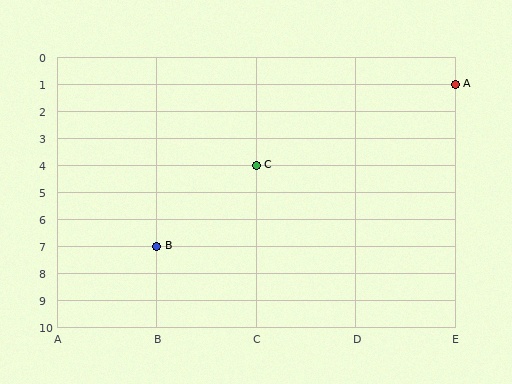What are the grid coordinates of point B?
Point B is at grid coordinates (B, 7).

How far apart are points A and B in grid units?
Points A and B are 3 columns and 6 rows apart (about 6.7 grid units diagonally).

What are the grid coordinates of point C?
Point C is at grid coordinates (C, 4).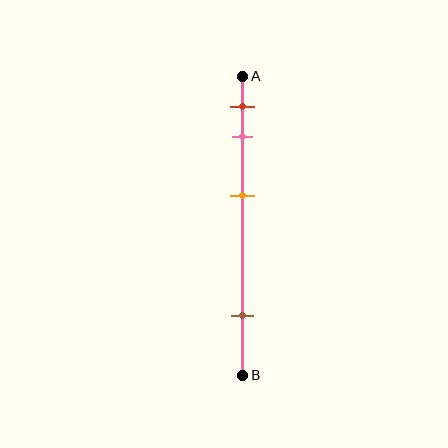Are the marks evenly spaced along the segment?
No, the marks are not evenly spaced.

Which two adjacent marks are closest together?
The red and pink marks are the closest adjacent pair.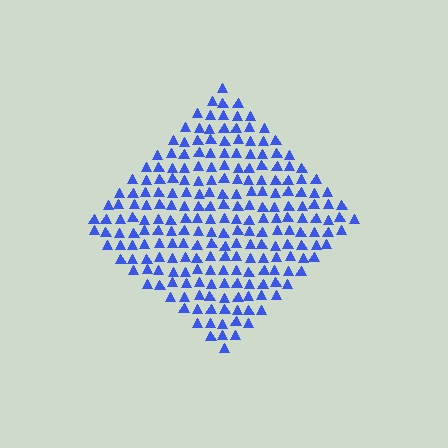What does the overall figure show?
The overall figure shows a diamond.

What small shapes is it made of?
It is made of small triangles.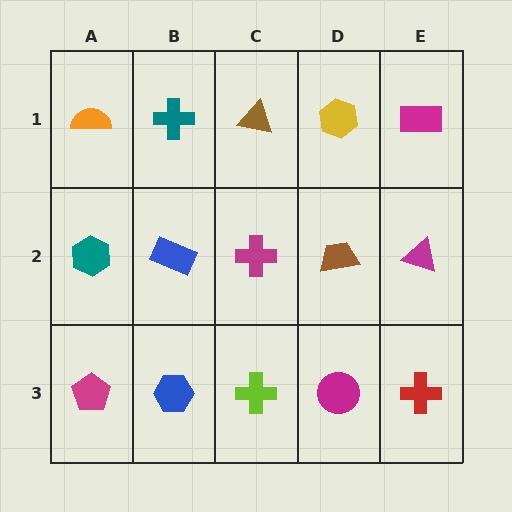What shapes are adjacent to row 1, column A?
A teal hexagon (row 2, column A), a teal cross (row 1, column B).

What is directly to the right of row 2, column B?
A magenta cross.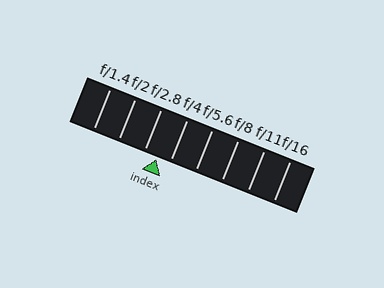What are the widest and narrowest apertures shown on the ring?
The widest aperture shown is f/1.4 and the narrowest is f/16.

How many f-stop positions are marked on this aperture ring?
There are 8 f-stop positions marked.